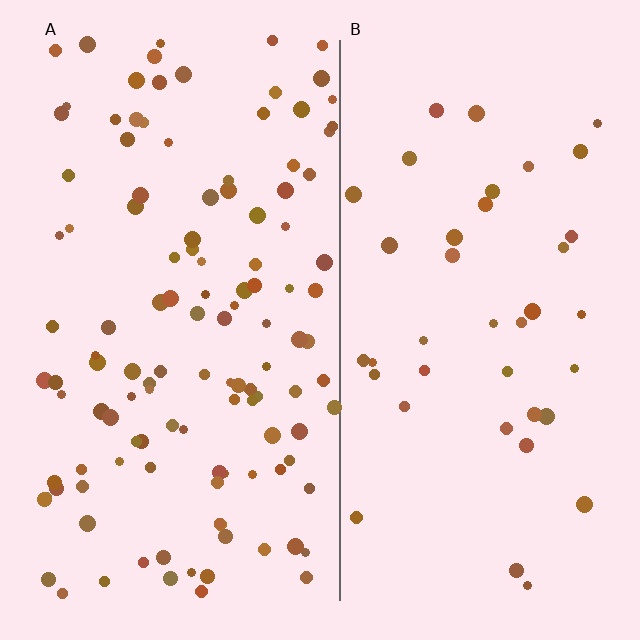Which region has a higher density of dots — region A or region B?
A (the left).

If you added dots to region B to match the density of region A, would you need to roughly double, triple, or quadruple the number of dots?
Approximately triple.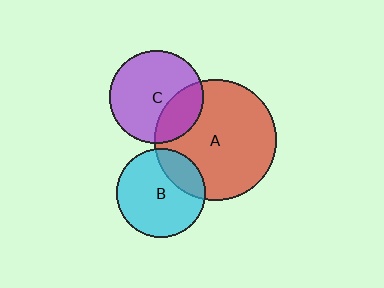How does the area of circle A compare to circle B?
Approximately 1.9 times.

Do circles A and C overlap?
Yes.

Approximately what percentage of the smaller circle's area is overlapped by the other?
Approximately 25%.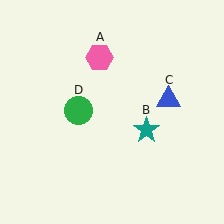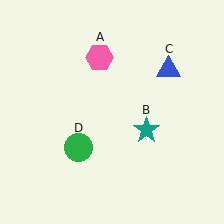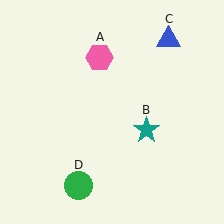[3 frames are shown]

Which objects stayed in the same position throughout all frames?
Pink hexagon (object A) and teal star (object B) remained stationary.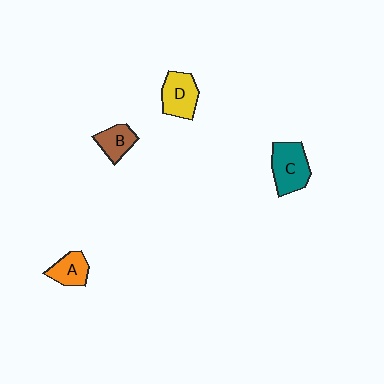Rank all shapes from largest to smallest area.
From largest to smallest: C (teal), D (yellow), A (orange), B (brown).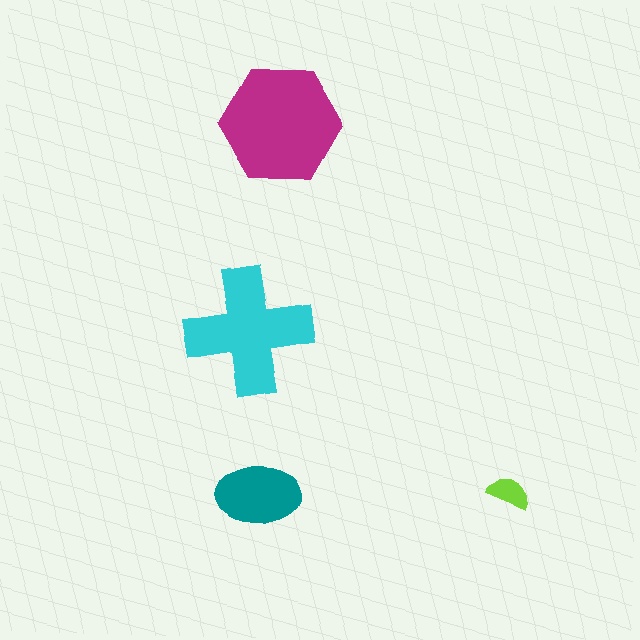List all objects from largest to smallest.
The magenta hexagon, the cyan cross, the teal ellipse, the lime semicircle.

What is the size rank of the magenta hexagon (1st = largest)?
1st.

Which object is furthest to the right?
The lime semicircle is rightmost.